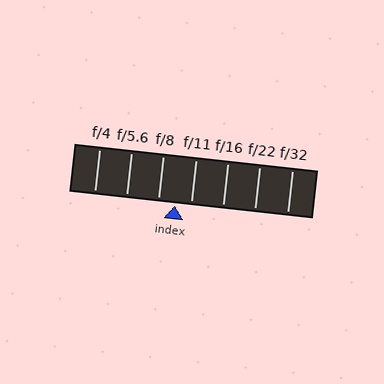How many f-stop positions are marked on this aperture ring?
There are 7 f-stop positions marked.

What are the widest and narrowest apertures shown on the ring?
The widest aperture shown is f/4 and the narrowest is f/32.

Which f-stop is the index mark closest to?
The index mark is closest to f/11.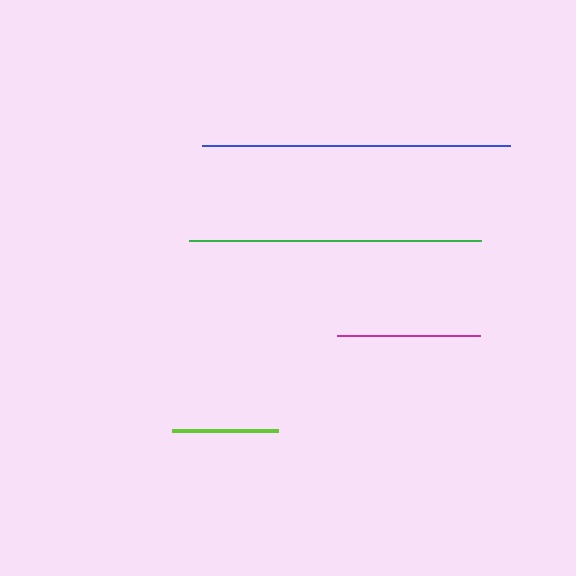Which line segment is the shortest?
The lime line is the shortest at approximately 105 pixels.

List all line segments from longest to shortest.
From longest to shortest: blue, green, magenta, lime.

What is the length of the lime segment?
The lime segment is approximately 105 pixels long.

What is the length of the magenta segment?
The magenta segment is approximately 143 pixels long.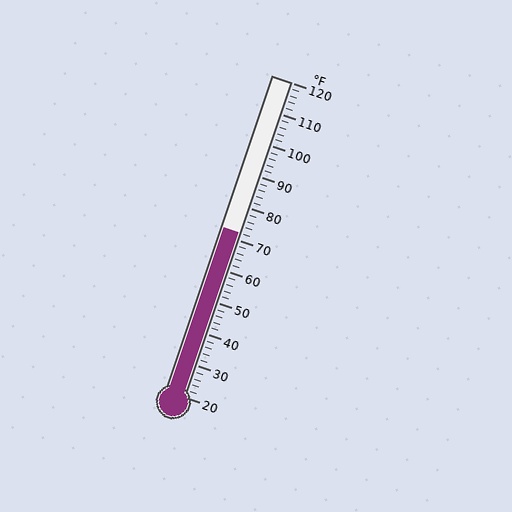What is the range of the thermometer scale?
The thermometer scale ranges from 20°F to 120°F.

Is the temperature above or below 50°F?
The temperature is above 50°F.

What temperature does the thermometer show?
The thermometer shows approximately 72°F.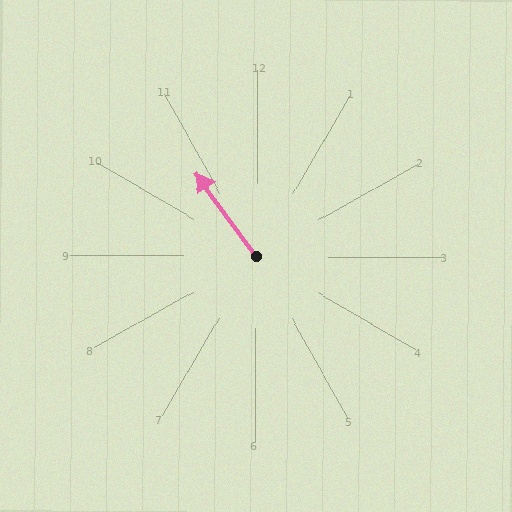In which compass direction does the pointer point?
Northwest.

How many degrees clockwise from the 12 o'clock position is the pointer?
Approximately 324 degrees.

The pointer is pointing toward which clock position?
Roughly 11 o'clock.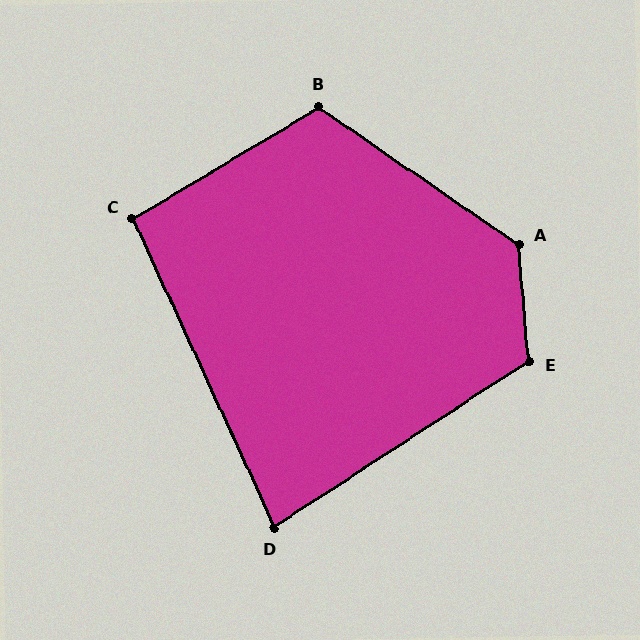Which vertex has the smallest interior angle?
D, at approximately 82 degrees.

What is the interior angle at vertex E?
Approximately 118 degrees (obtuse).